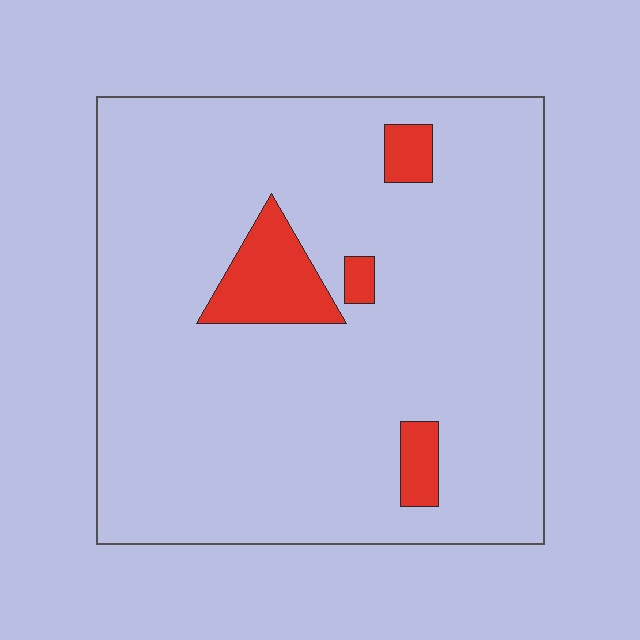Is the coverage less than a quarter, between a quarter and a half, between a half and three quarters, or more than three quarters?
Less than a quarter.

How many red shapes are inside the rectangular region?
4.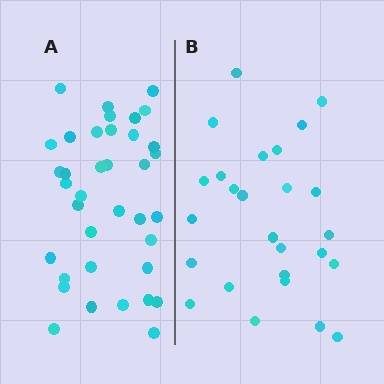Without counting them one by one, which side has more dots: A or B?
Region A (the left region) has more dots.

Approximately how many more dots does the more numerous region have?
Region A has roughly 12 or so more dots than region B.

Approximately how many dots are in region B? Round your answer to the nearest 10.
About 30 dots. (The exact count is 26, which rounds to 30.)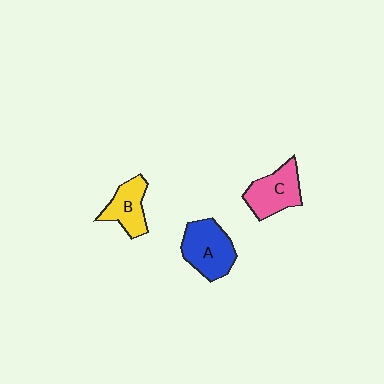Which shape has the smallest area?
Shape B (yellow).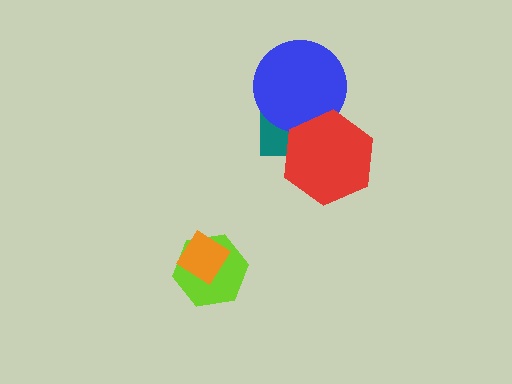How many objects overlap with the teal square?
2 objects overlap with the teal square.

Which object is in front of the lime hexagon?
The orange diamond is in front of the lime hexagon.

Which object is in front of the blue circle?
The red hexagon is in front of the blue circle.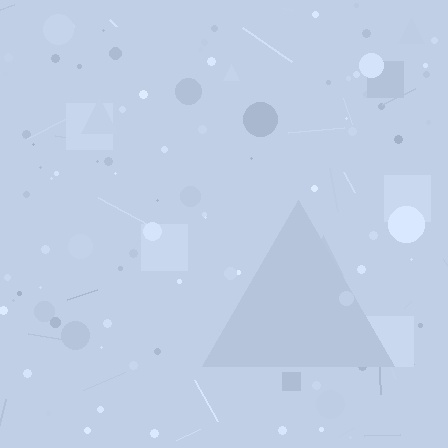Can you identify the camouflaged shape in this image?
The camouflaged shape is a triangle.